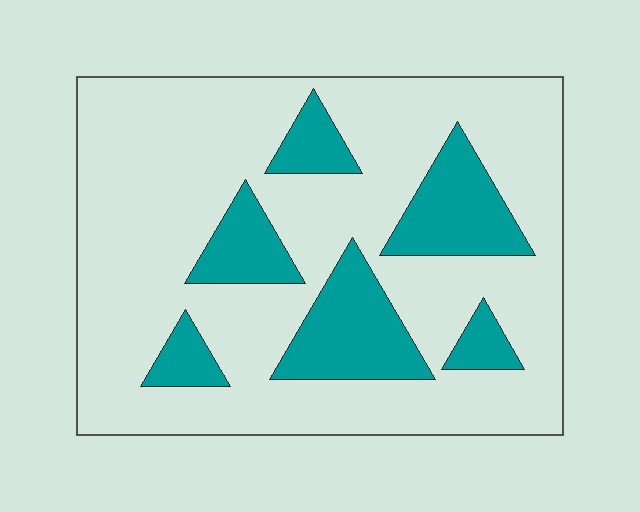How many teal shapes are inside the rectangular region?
6.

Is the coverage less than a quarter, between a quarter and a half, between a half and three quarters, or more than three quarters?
Less than a quarter.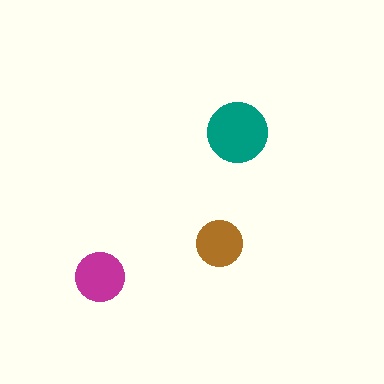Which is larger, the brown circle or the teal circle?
The teal one.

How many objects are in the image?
There are 3 objects in the image.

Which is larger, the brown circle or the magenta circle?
The magenta one.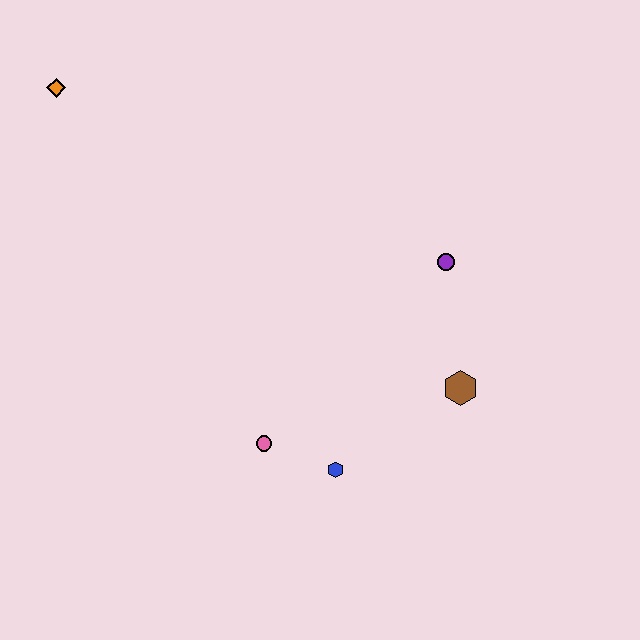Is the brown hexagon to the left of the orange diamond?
No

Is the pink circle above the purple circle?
No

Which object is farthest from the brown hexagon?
The orange diamond is farthest from the brown hexagon.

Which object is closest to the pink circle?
The blue hexagon is closest to the pink circle.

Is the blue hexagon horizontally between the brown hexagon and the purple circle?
No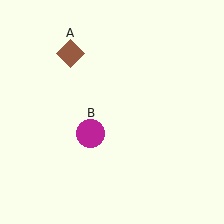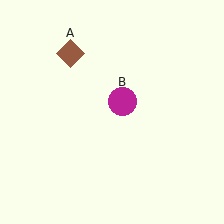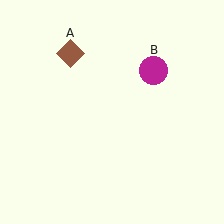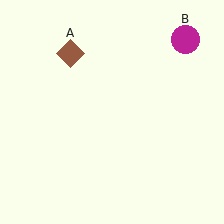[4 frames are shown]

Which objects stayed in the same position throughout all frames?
Brown diamond (object A) remained stationary.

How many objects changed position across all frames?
1 object changed position: magenta circle (object B).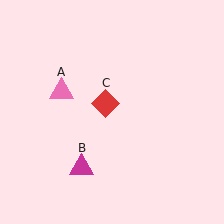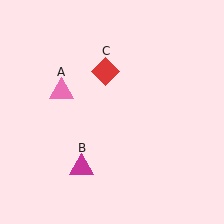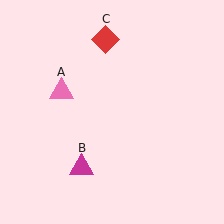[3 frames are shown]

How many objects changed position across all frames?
1 object changed position: red diamond (object C).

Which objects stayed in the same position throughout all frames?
Pink triangle (object A) and magenta triangle (object B) remained stationary.